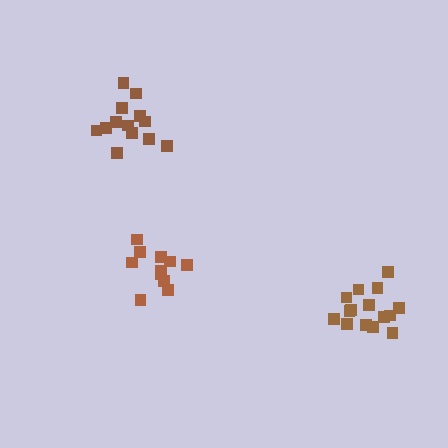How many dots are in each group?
Group 1: 13 dots, Group 2: 15 dots, Group 3: 11 dots (39 total).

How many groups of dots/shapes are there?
There are 3 groups.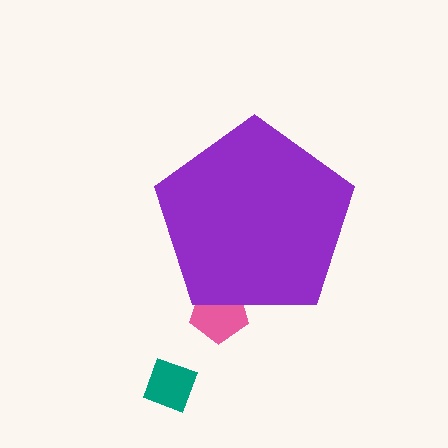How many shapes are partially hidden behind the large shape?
2 shapes are partially hidden.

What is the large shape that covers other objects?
A purple pentagon.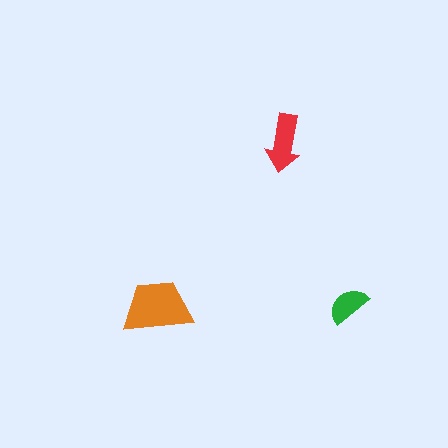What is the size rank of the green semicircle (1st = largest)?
3rd.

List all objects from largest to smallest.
The orange trapezoid, the red arrow, the green semicircle.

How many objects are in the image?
There are 3 objects in the image.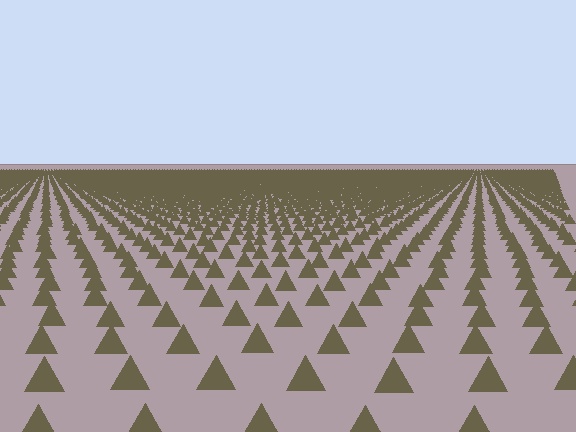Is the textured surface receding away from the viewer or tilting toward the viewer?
The surface is receding away from the viewer. Texture elements get smaller and denser toward the top.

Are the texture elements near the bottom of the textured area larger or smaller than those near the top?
Larger. Near the bottom, elements are closer to the viewer and appear at a bigger on-screen size.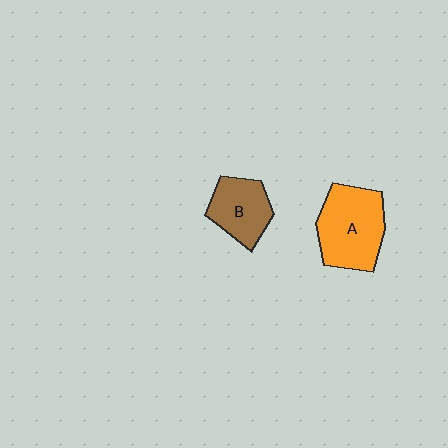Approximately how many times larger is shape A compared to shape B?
Approximately 1.5 times.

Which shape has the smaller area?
Shape B (brown).